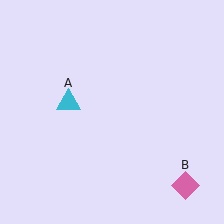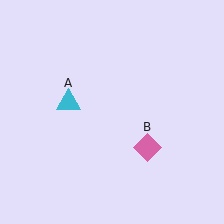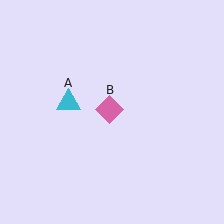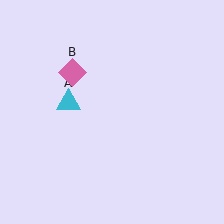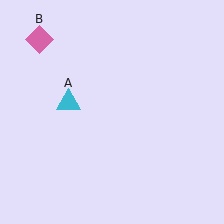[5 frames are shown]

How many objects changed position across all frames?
1 object changed position: pink diamond (object B).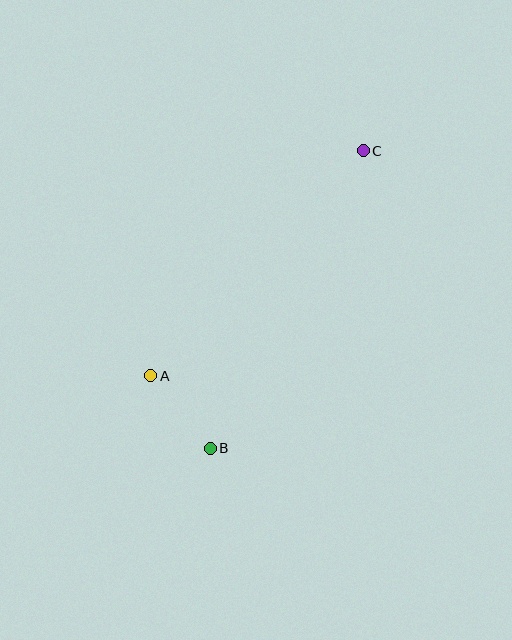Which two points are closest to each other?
Points A and B are closest to each other.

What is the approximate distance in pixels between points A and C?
The distance between A and C is approximately 310 pixels.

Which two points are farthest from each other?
Points B and C are farthest from each other.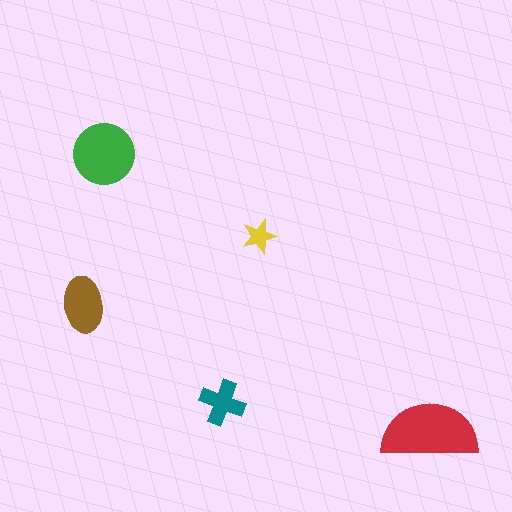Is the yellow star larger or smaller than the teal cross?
Smaller.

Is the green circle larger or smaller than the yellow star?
Larger.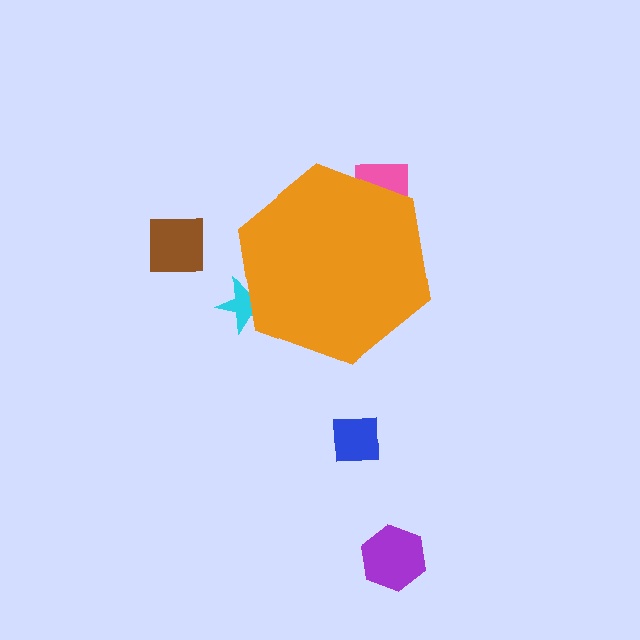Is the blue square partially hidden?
No, the blue square is fully visible.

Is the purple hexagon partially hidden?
No, the purple hexagon is fully visible.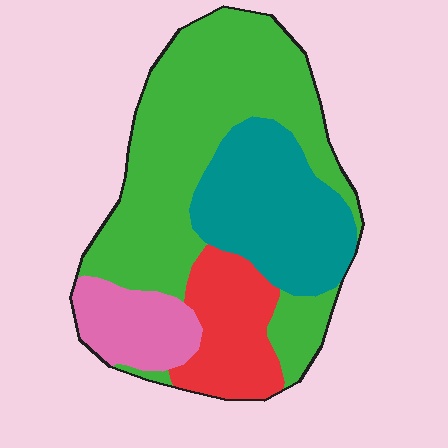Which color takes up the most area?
Green, at roughly 50%.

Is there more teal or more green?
Green.